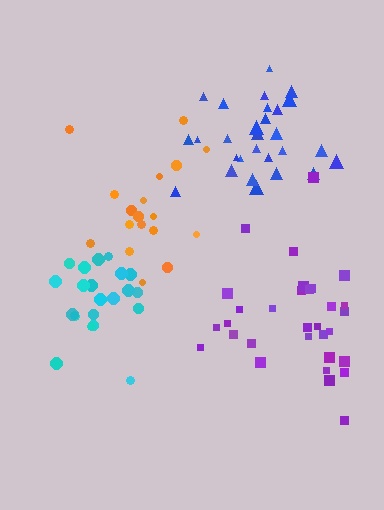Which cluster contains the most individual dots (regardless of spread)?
Purple (31).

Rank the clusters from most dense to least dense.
blue, cyan, purple, orange.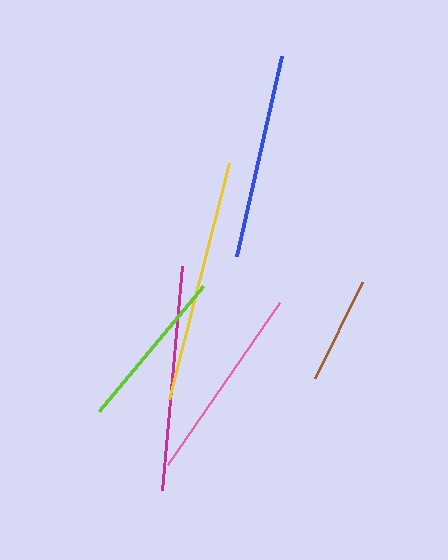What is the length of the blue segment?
The blue segment is approximately 205 pixels long.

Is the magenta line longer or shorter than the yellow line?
The yellow line is longer than the magenta line.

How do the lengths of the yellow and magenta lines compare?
The yellow and magenta lines are approximately the same length.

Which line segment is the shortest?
The brown line is the shortest at approximately 107 pixels.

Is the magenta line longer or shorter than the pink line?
The magenta line is longer than the pink line.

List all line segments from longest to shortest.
From longest to shortest: yellow, magenta, blue, pink, lime, brown.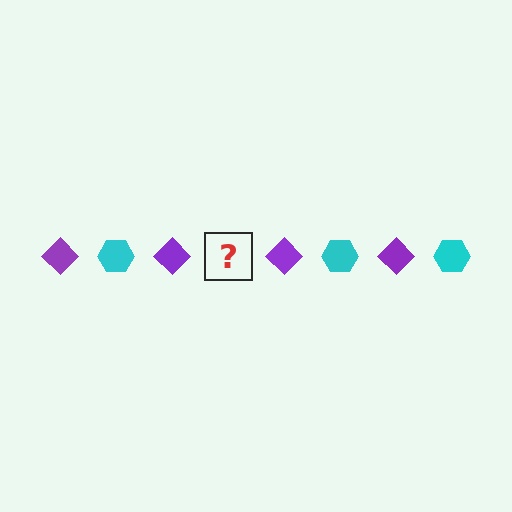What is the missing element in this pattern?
The missing element is a cyan hexagon.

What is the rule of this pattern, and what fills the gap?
The rule is that the pattern alternates between purple diamond and cyan hexagon. The gap should be filled with a cyan hexagon.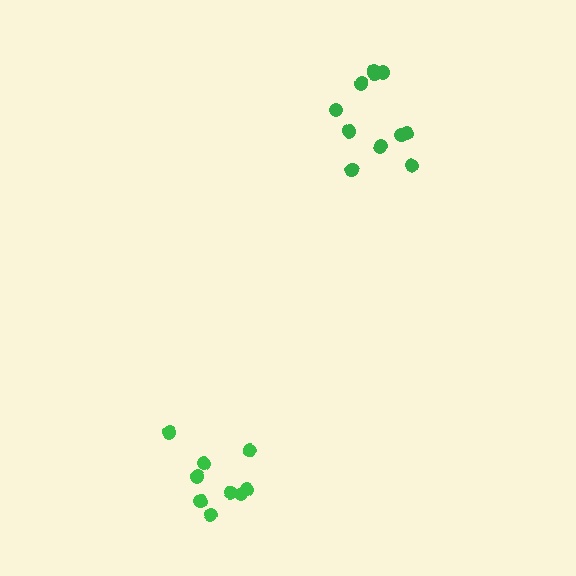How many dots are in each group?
Group 1: 11 dots, Group 2: 9 dots (20 total).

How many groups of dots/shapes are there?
There are 2 groups.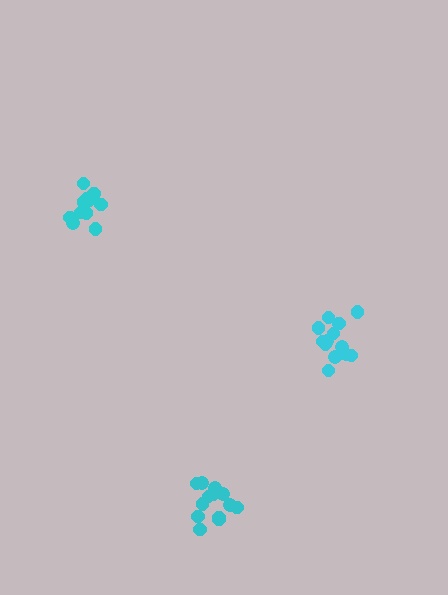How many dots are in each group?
Group 1: 14 dots, Group 2: 13 dots, Group 3: 13 dots (40 total).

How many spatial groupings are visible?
There are 3 spatial groupings.